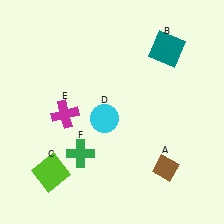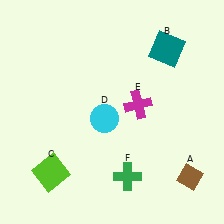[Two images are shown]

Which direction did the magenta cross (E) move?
The magenta cross (E) moved right.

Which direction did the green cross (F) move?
The green cross (F) moved right.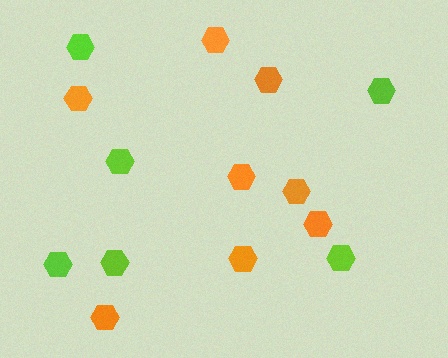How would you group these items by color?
There are 2 groups: one group of orange hexagons (8) and one group of lime hexagons (6).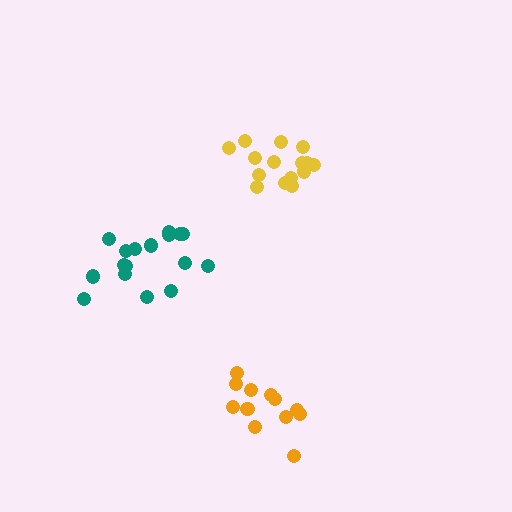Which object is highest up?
The yellow cluster is topmost.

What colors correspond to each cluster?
The clusters are colored: orange, yellow, teal.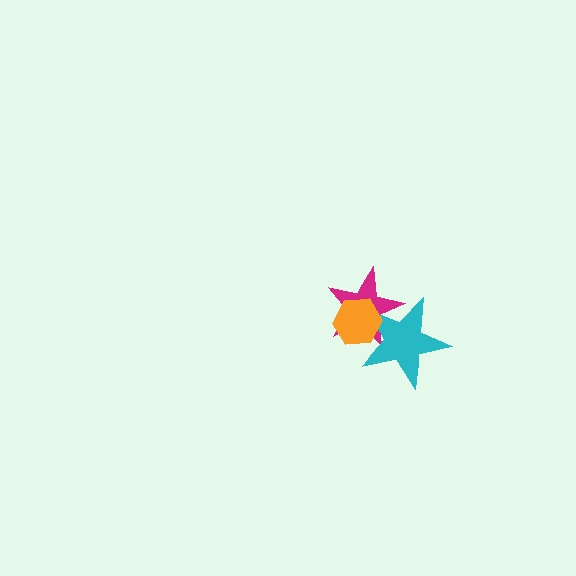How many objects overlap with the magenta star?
2 objects overlap with the magenta star.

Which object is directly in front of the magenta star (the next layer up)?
The cyan star is directly in front of the magenta star.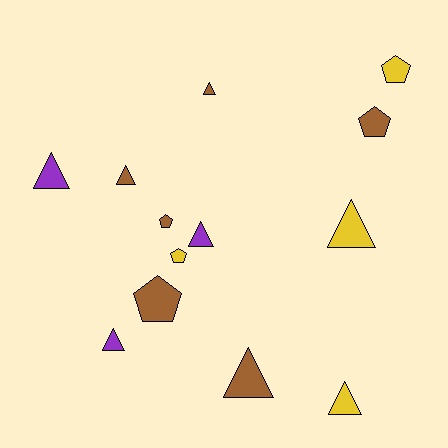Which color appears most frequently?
Brown, with 6 objects.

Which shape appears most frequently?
Triangle, with 8 objects.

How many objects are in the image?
There are 13 objects.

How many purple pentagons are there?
There are no purple pentagons.